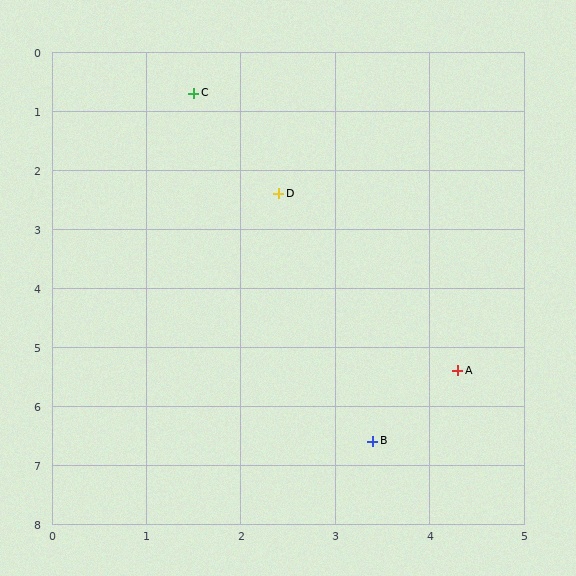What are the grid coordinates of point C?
Point C is at approximately (1.5, 0.7).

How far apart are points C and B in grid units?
Points C and B are about 6.2 grid units apart.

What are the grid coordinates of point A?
Point A is at approximately (4.3, 5.4).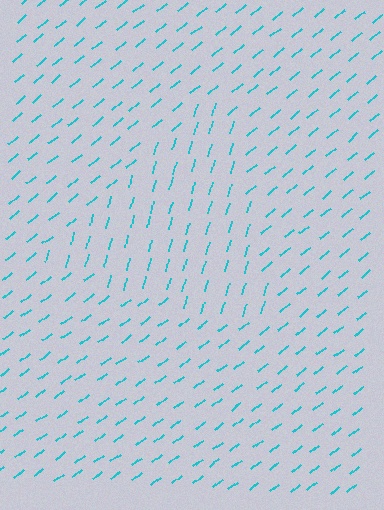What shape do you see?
I see a triangle.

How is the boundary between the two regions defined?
The boundary is defined purely by a change in line orientation (approximately 37 degrees difference). All lines are the same color and thickness.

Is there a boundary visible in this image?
Yes, there is a texture boundary formed by a change in line orientation.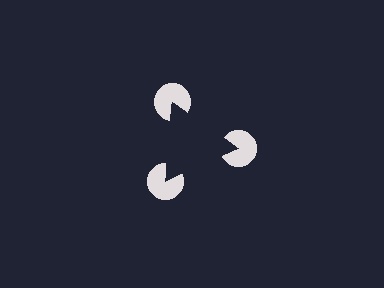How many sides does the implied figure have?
3 sides.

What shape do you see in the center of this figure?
An illusory triangle — its edges are inferred from the aligned wedge cuts in the pac-man discs, not physically drawn.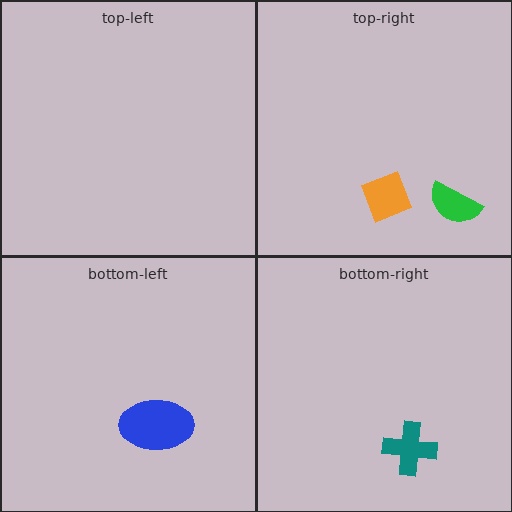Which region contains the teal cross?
The bottom-right region.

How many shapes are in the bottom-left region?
1.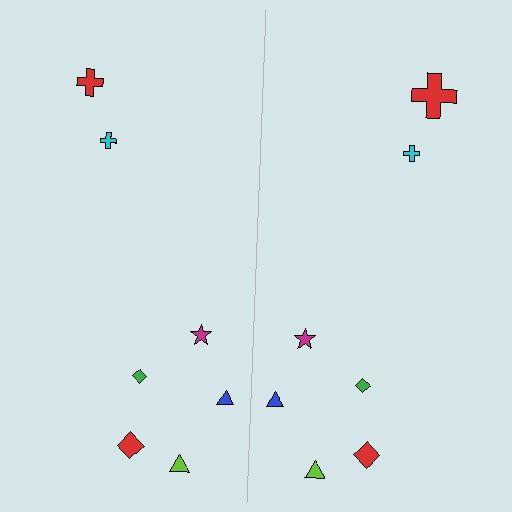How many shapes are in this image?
There are 14 shapes in this image.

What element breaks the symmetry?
The red cross on the right side has a different size than its mirror counterpart.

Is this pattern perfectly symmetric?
No, the pattern is not perfectly symmetric. The red cross on the right side has a different size than its mirror counterpart.